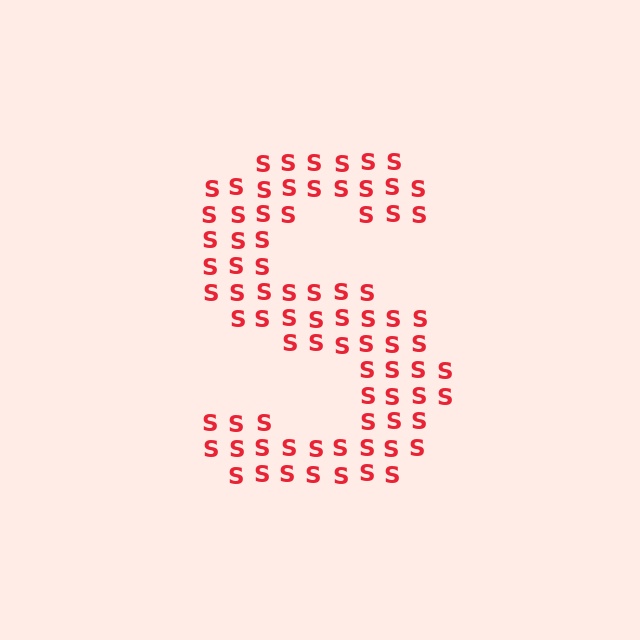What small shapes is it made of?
It is made of small letter S's.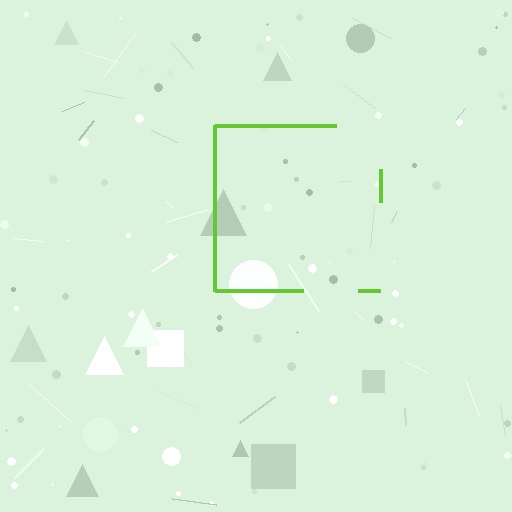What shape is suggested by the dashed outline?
The dashed outline suggests a square.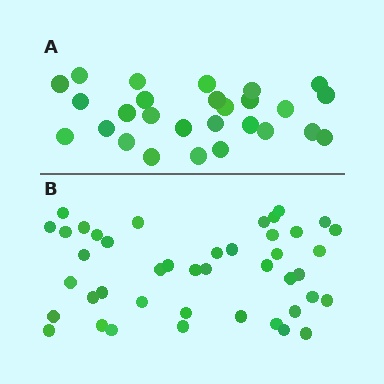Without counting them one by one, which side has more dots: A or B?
Region B (the bottom region) has more dots.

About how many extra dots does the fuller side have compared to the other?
Region B has approximately 15 more dots than region A.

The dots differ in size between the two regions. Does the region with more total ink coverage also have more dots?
No. Region A has more total ink coverage because its dots are larger, but region B actually contains more individual dots. Total area can be misleading — the number of items is what matters here.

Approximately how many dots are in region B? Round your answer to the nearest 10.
About 40 dots. (The exact count is 43, which rounds to 40.)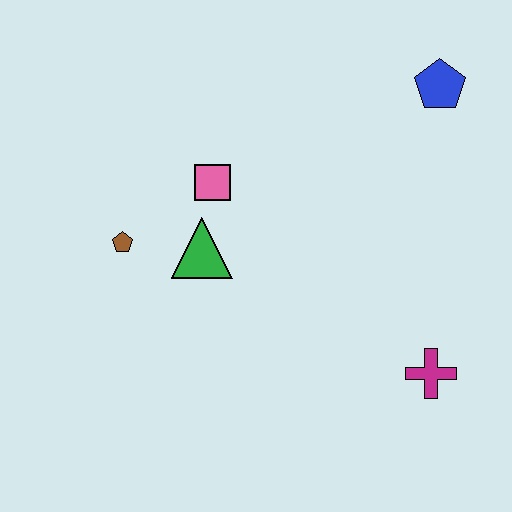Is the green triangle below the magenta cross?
No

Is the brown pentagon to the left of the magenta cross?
Yes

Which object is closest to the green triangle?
The pink square is closest to the green triangle.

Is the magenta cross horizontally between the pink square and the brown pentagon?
No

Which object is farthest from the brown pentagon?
The blue pentagon is farthest from the brown pentagon.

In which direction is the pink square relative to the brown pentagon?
The pink square is to the right of the brown pentagon.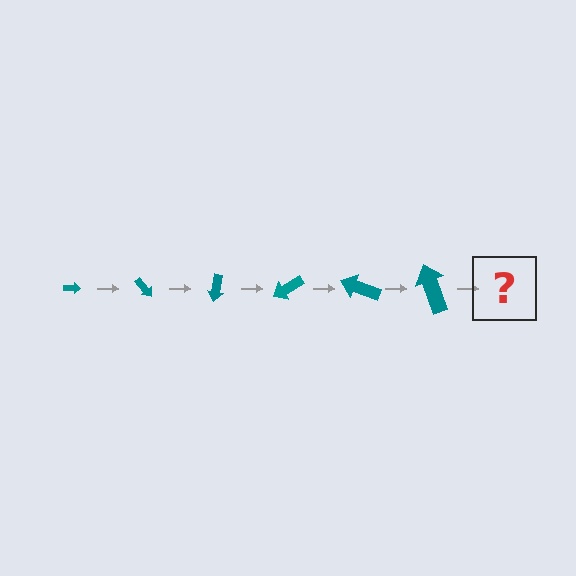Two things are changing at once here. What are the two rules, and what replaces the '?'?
The two rules are that the arrow grows larger each step and it rotates 50 degrees each step. The '?' should be an arrow, larger than the previous one and rotated 300 degrees from the start.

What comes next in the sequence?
The next element should be an arrow, larger than the previous one and rotated 300 degrees from the start.